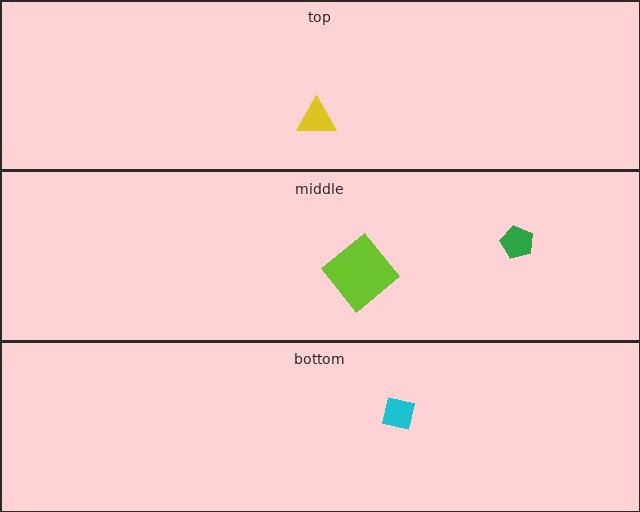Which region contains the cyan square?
The bottom region.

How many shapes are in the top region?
1.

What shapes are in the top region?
The yellow triangle.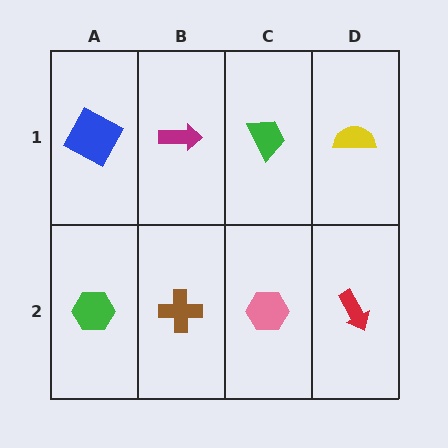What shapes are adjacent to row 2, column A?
A blue square (row 1, column A), a brown cross (row 2, column B).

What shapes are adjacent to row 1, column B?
A brown cross (row 2, column B), a blue square (row 1, column A), a green trapezoid (row 1, column C).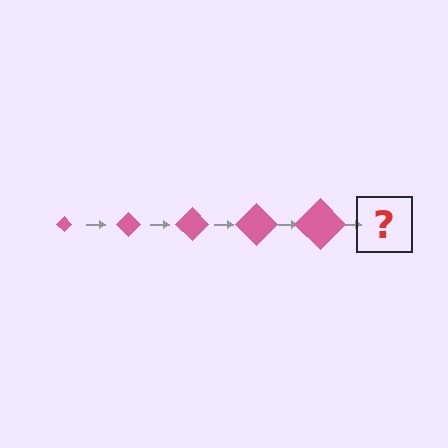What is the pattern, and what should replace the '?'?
The pattern is that the diamond gets progressively larger each step. The '?' should be a pink diamond, larger than the previous one.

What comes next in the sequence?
The next element should be a pink diamond, larger than the previous one.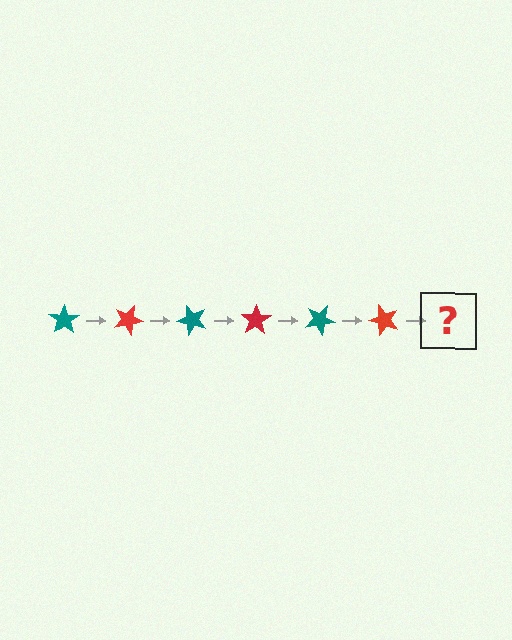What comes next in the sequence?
The next element should be a teal star, rotated 150 degrees from the start.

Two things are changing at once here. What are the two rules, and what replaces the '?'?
The two rules are that it rotates 25 degrees each step and the color cycles through teal and red. The '?' should be a teal star, rotated 150 degrees from the start.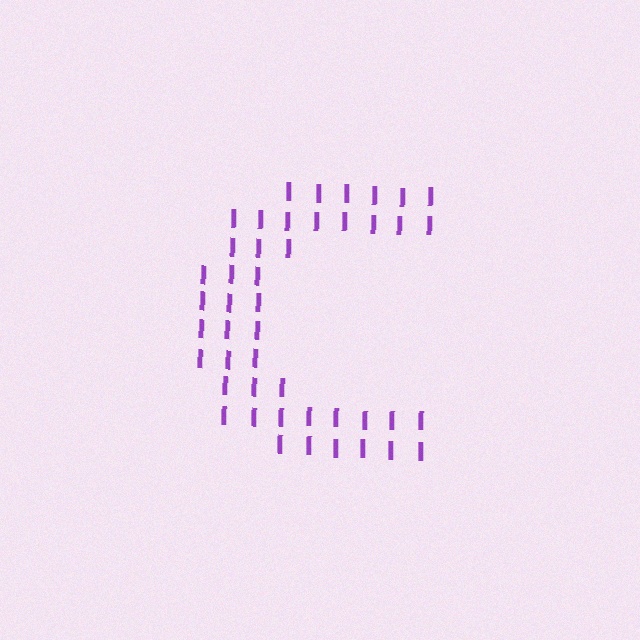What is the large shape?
The large shape is the letter C.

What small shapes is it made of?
It is made of small letter I's.